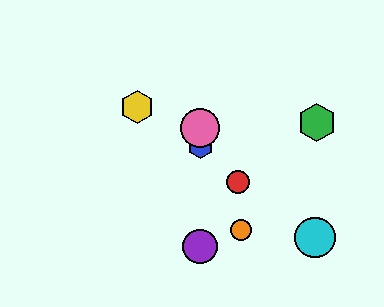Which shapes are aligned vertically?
The blue hexagon, the purple circle, the pink circle are aligned vertically.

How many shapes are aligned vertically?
3 shapes (the blue hexagon, the purple circle, the pink circle) are aligned vertically.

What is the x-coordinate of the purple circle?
The purple circle is at x≈200.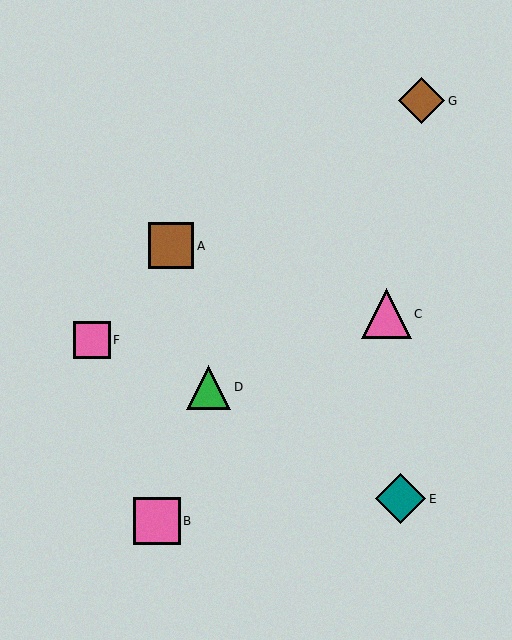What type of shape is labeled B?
Shape B is a pink square.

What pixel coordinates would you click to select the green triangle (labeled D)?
Click at (208, 387) to select the green triangle D.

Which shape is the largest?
The teal diamond (labeled E) is the largest.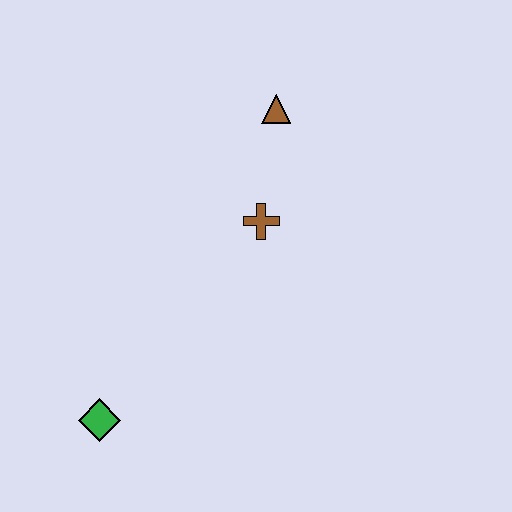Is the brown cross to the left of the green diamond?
No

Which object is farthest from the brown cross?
The green diamond is farthest from the brown cross.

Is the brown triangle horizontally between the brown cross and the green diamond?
No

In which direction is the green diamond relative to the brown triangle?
The green diamond is below the brown triangle.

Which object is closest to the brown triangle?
The brown cross is closest to the brown triangle.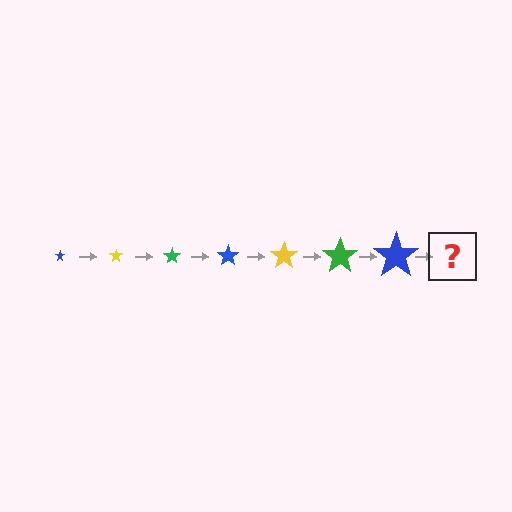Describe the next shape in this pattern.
It should be a yellow star, larger than the previous one.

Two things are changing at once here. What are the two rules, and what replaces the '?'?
The two rules are that the star grows larger each step and the color cycles through blue, yellow, and green. The '?' should be a yellow star, larger than the previous one.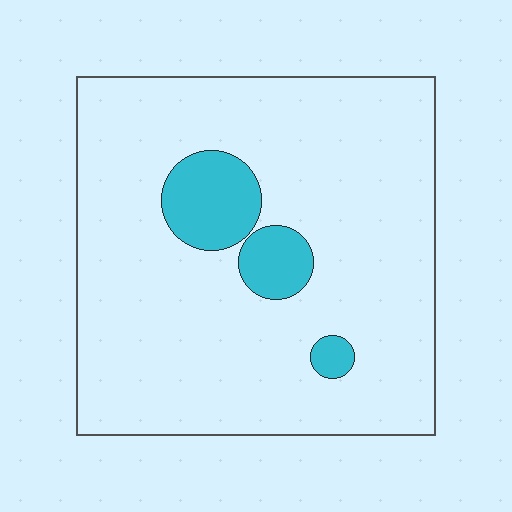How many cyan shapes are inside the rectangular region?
3.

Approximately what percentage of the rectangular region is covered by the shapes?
Approximately 10%.